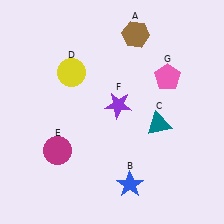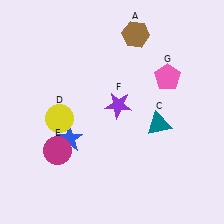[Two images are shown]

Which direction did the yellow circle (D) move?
The yellow circle (D) moved down.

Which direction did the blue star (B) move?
The blue star (B) moved left.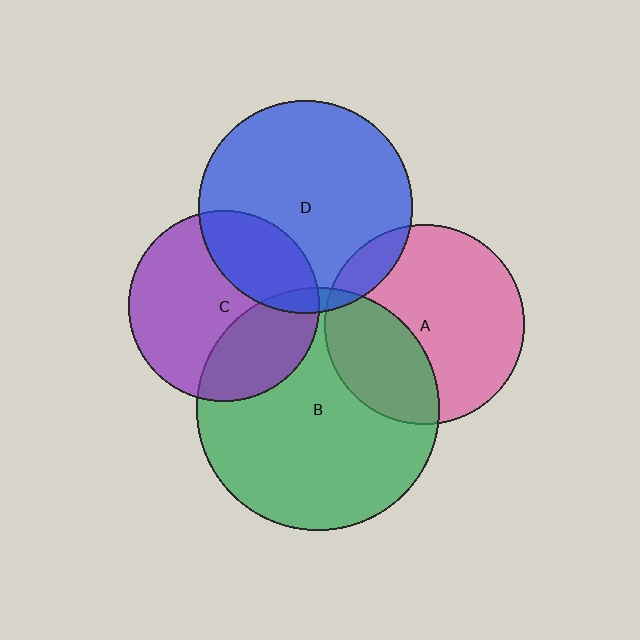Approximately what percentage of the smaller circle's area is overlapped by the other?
Approximately 30%.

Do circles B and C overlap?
Yes.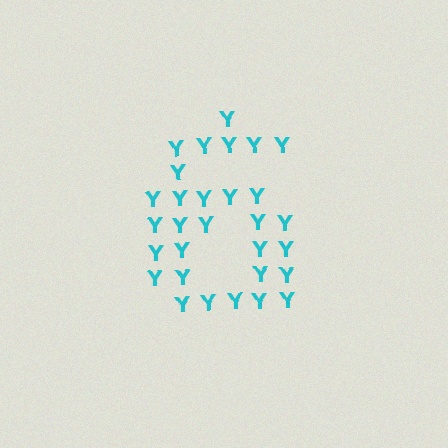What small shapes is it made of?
It is made of small letter Y's.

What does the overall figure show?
The overall figure shows the digit 6.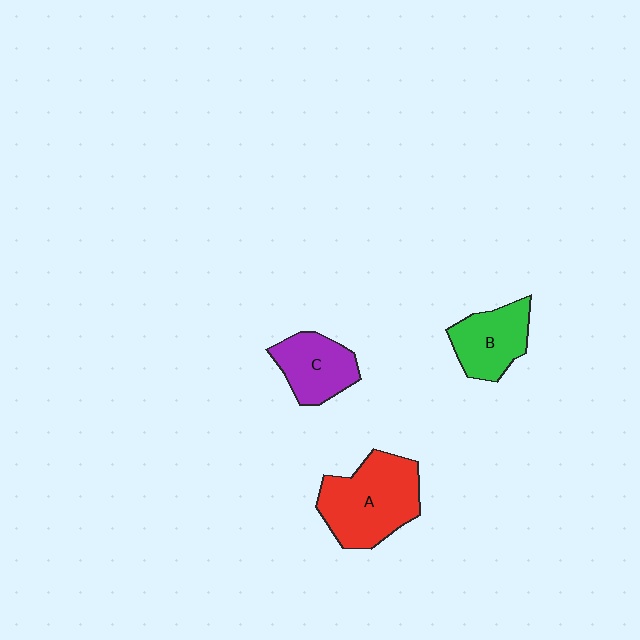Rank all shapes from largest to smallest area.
From largest to smallest: A (red), B (green), C (purple).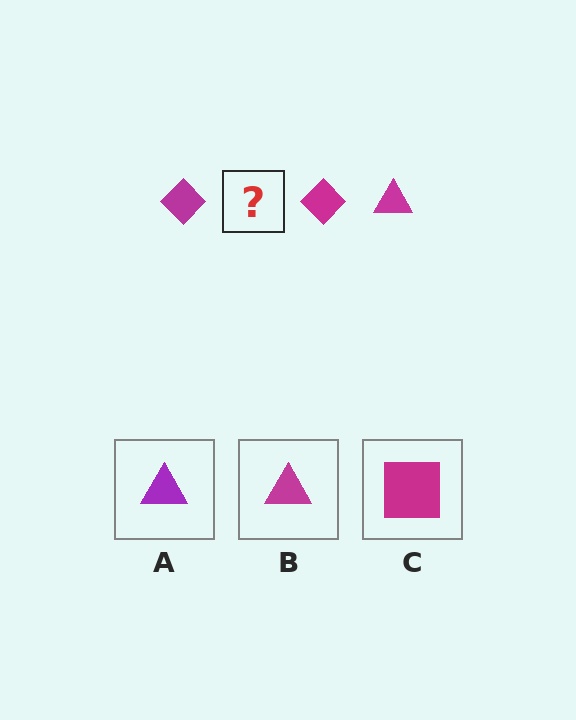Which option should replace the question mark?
Option B.